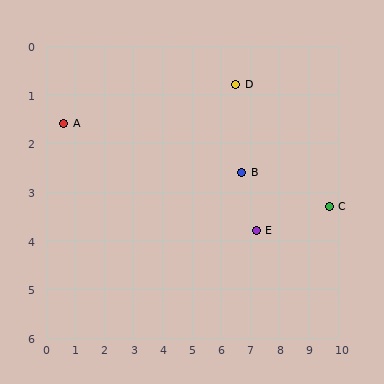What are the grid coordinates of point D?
Point D is at approximately (6.5, 0.8).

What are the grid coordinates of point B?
Point B is at approximately (6.7, 2.6).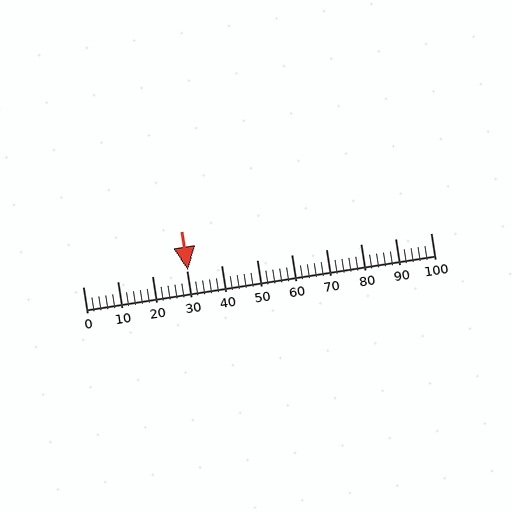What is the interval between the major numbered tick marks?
The major tick marks are spaced 10 units apart.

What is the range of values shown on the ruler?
The ruler shows values from 0 to 100.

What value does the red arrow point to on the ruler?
The red arrow points to approximately 30.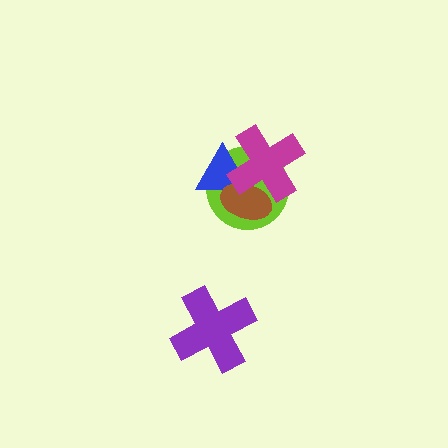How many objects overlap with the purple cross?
0 objects overlap with the purple cross.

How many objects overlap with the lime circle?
3 objects overlap with the lime circle.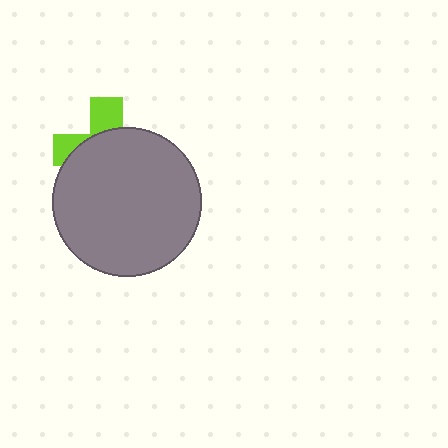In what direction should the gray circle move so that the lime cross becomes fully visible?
The gray circle should move down. That is the shortest direction to clear the overlap and leave the lime cross fully visible.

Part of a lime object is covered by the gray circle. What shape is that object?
It is a cross.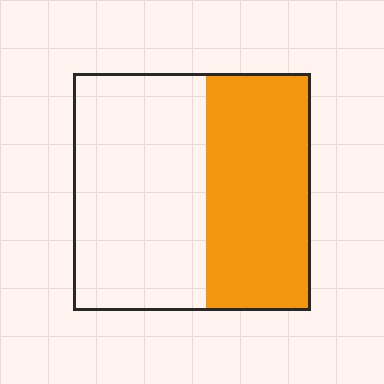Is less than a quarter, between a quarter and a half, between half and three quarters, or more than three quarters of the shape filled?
Between a quarter and a half.